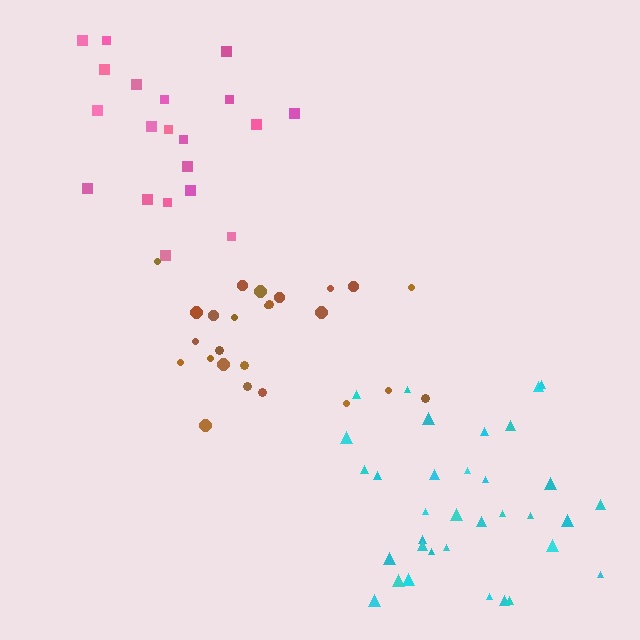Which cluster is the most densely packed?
Pink.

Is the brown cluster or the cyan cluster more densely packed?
Brown.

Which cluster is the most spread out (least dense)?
Cyan.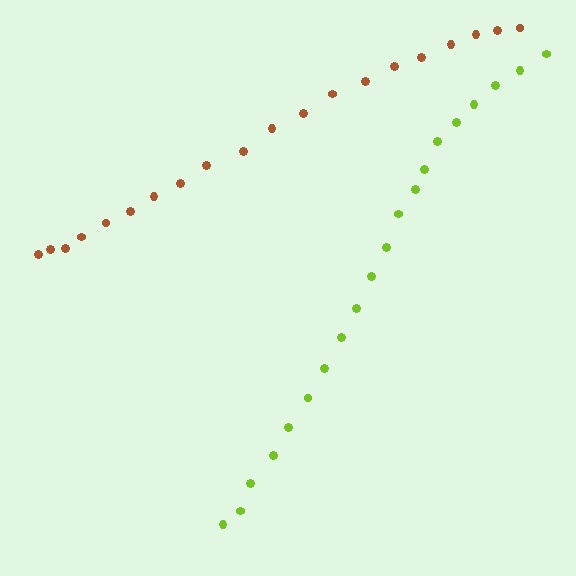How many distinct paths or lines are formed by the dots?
There are 2 distinct paths.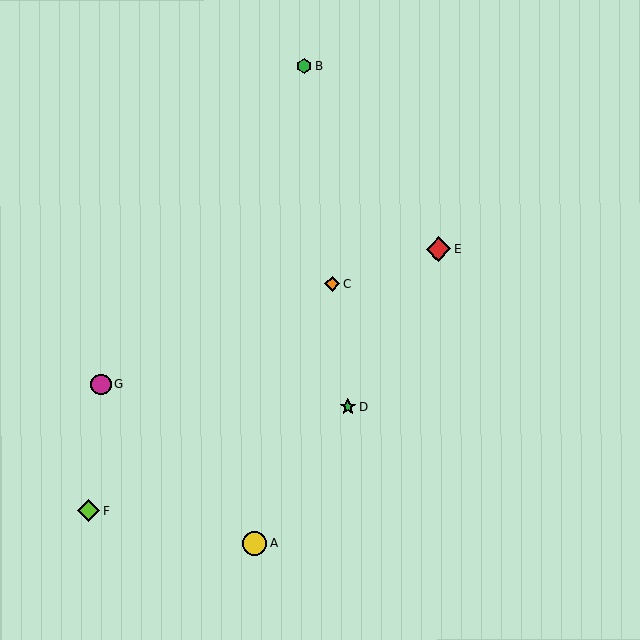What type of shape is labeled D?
Shape D is a green star.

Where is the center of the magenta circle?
The center of the magenta circle is at (101, 384).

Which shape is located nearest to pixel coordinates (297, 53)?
The green hexagon (labeled B) at (304, 66) is nearest to that location.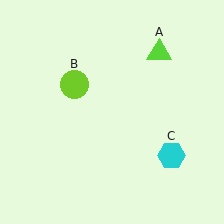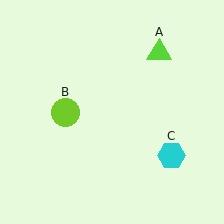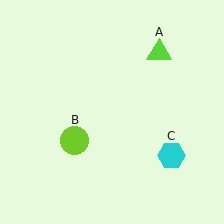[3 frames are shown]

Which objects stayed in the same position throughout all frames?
Lime triangle (object A) and cyan hexagon (object C) remained stationary.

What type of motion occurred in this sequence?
The lime circle (object B) rotated counterclockwise around the center of the scene.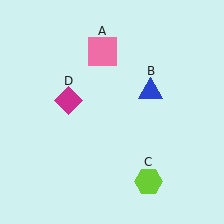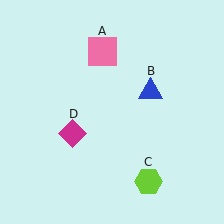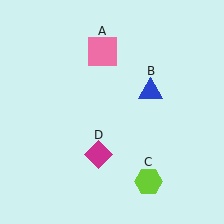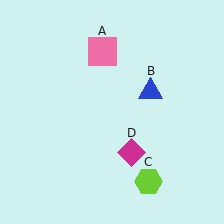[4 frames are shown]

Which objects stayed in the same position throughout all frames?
Pink square (object A) and blue triangle (object B) and lime hexagon (object C) remained stationary.